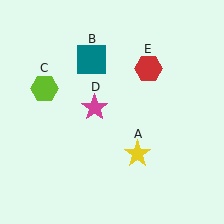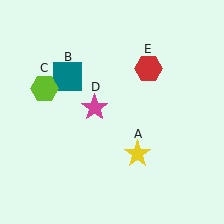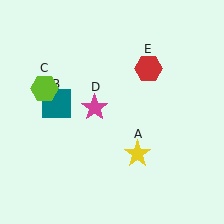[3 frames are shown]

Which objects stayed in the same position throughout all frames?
Yellow star (object A) and lime hexagon (object C) and magenta star (object D) and red hexagon (object E) remained stationary.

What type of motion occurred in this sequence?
The teal square (object B) rotated counterclockwise around the center of the scene.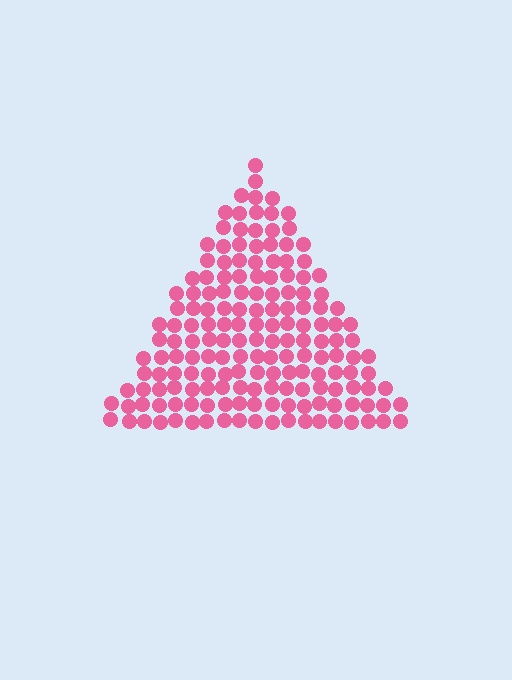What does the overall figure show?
The overall figure shows a triangle.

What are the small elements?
The small elements are circles.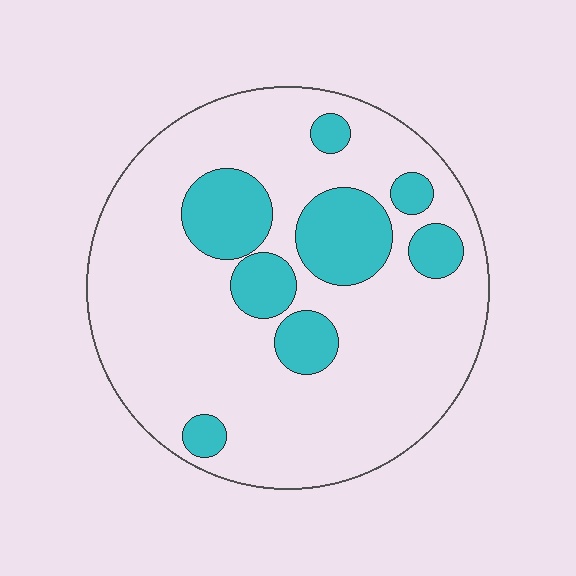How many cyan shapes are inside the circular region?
8.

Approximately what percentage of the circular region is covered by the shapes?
Approximately 20%.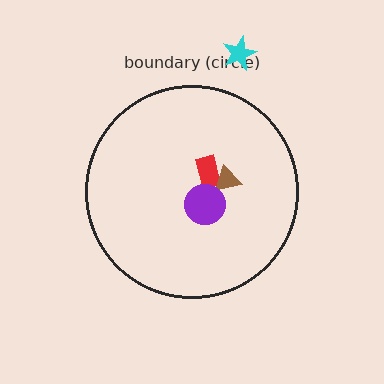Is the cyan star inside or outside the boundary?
Outside.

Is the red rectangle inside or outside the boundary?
Inside.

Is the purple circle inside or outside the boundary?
Inside.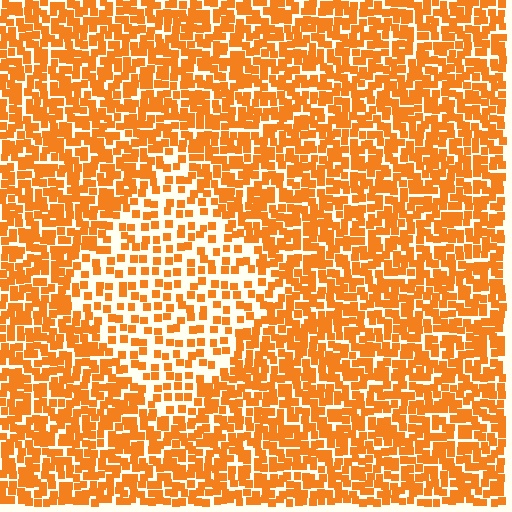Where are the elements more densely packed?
The elements are more densely packed outside the diamond boundary.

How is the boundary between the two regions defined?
The boundary is defined by a change in element density (approximately 2.0x ratio). All elements are the same color, size, and shape.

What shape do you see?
I see a diamond.